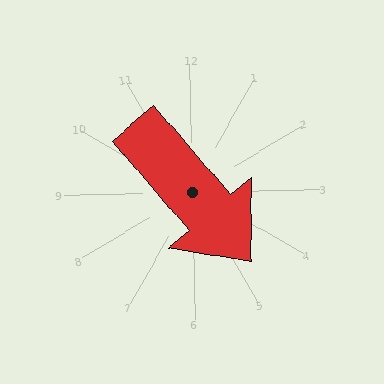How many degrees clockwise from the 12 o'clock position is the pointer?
Approximately 141 degrees.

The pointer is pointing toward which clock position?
Roughly 5 o'clock.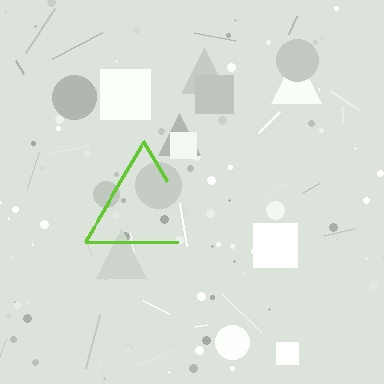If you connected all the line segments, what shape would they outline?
They would outline a triangle.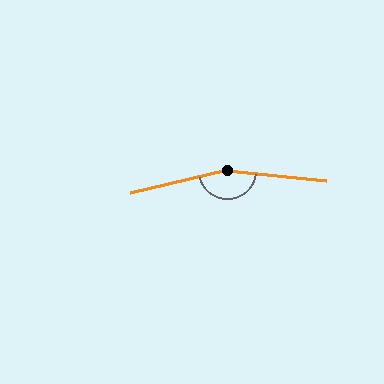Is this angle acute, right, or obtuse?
It is obtuse.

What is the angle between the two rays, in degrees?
Approximately 161 degrees.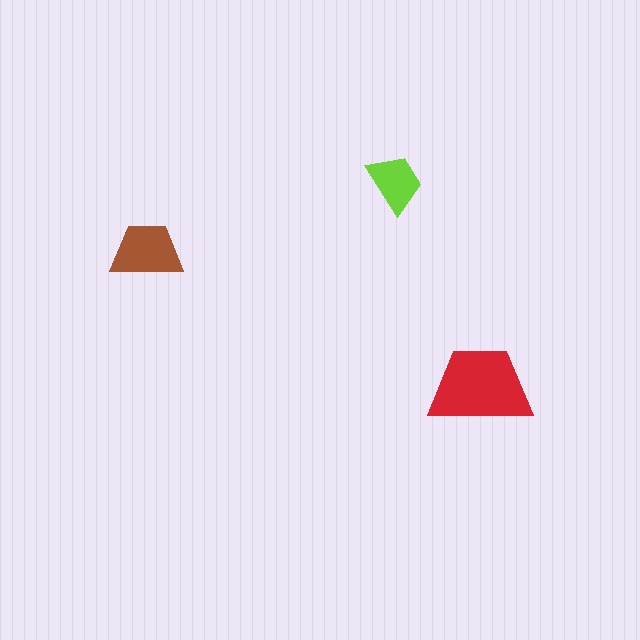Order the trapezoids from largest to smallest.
the red one, the brown one, the lime one.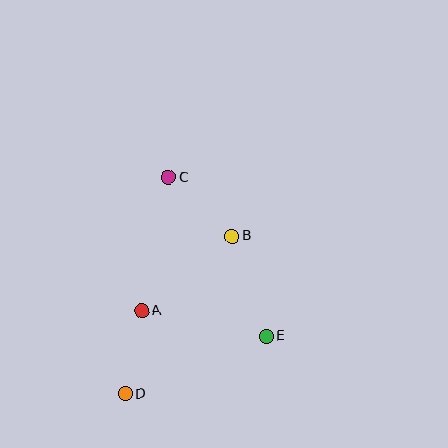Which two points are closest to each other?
Points A and D are closest to each other.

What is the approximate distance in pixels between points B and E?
The distance between B and E is approximately 106 pixels.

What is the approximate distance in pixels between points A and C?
The distance between A and C is approximately 136 pixels.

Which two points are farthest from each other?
Points C and D are farthest from each other.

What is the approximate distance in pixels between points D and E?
The distance between D and E is approximately 153 pixels.